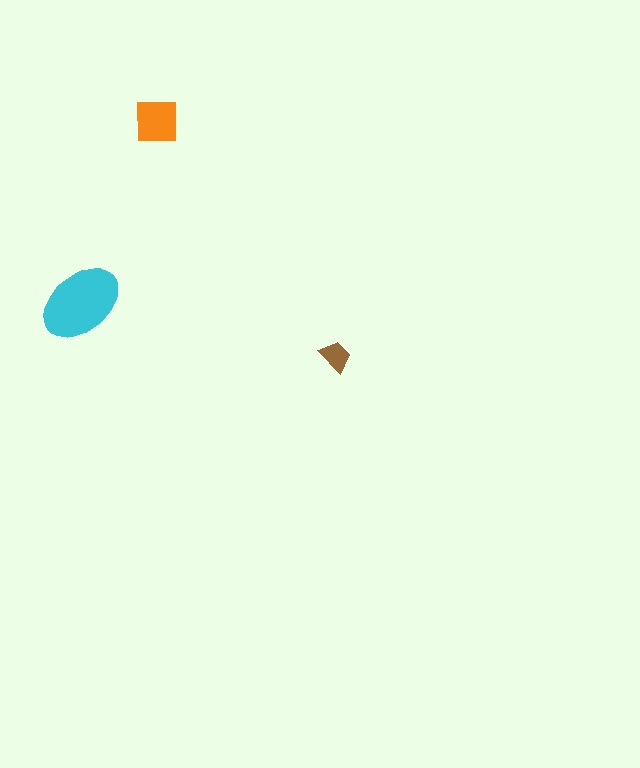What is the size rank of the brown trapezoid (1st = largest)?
3rd.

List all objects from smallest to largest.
The brown trapezoid, the orange square, the cyan ellipse.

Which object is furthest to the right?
The brown trapezoid is rightmost.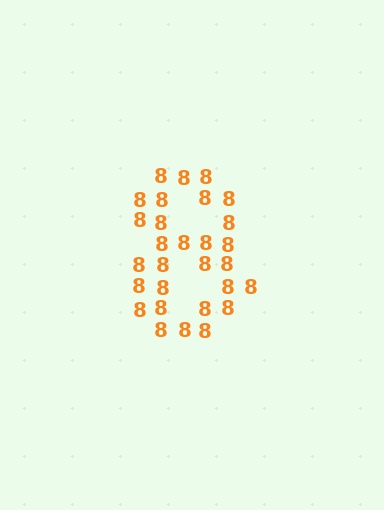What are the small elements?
The small elements are digit 8's.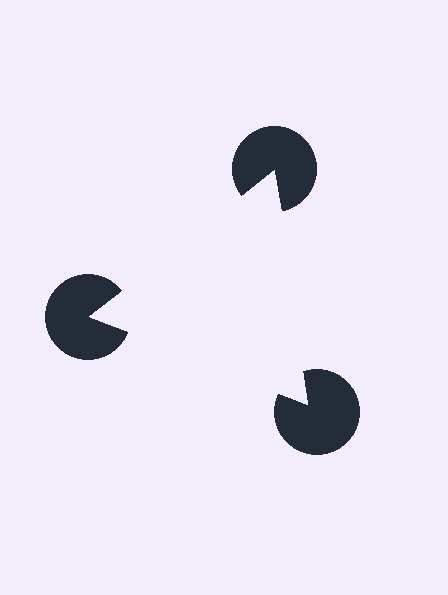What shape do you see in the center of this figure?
An illusory triangle — its edges are inferred from the aligned wedge cuts in the pac-man discs, not physically drawn.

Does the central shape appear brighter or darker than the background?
It typically appears slightly brighter than the background, even though no actual brightness change is drawn.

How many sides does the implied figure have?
3 sides.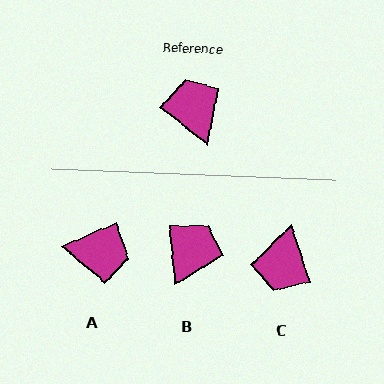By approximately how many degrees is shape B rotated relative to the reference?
Approximately 47 degrees clockwise.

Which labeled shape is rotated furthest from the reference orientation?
C, about 146 degrees away.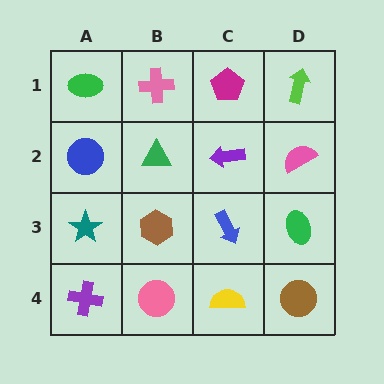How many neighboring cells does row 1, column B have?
3.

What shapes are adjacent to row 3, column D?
A pink semicircle (row 2, column D), a brown circle (row 4, column D), a blue arrow (row 3, column C).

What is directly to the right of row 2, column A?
A green triangle.